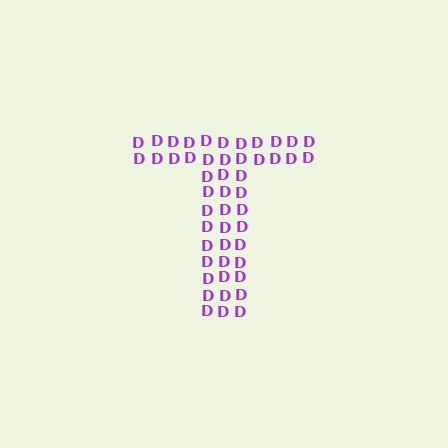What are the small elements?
The small elements are letter D's.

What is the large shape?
The large shape is the letter T.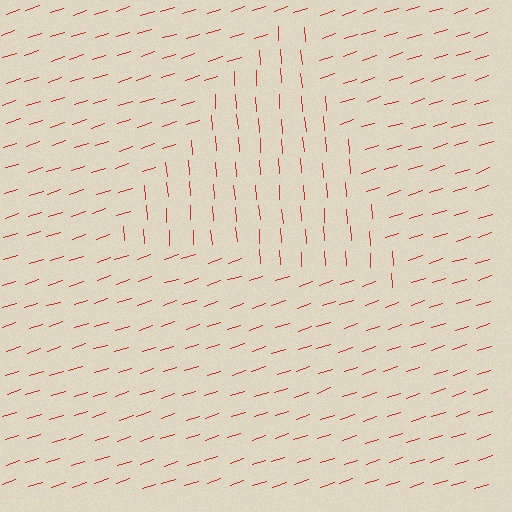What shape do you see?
I see a triangle.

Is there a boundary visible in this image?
Yes, there is a texture boundary formed by a change in line orientation.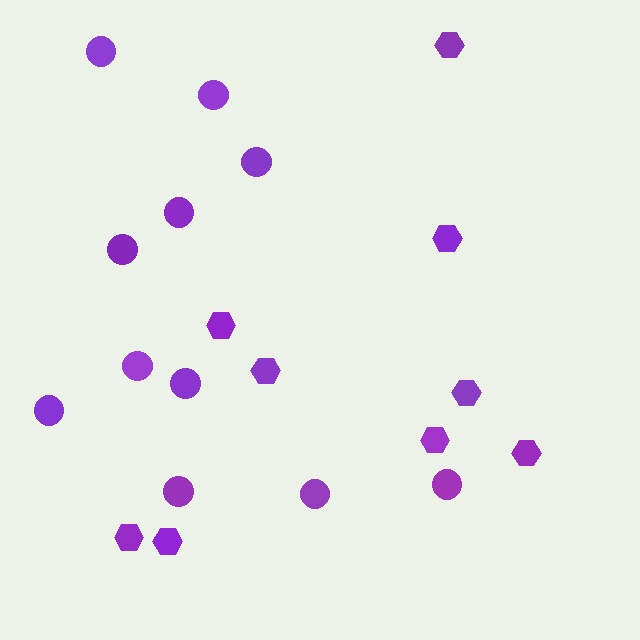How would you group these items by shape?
There are 2 groups: one group of hexagons (9) and one group of circles (11).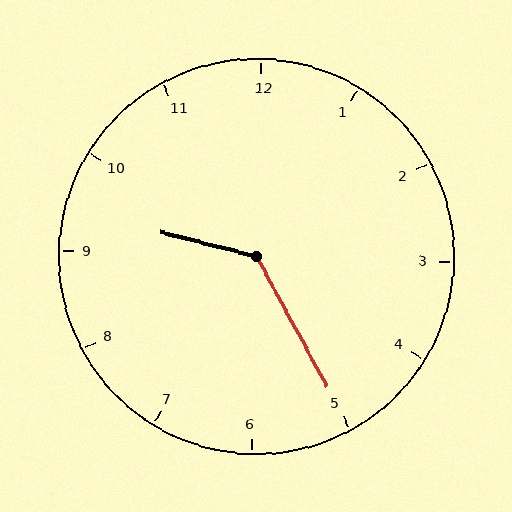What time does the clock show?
9:25.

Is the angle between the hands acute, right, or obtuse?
It is obtuse.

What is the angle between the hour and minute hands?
Approximately 132 degrees.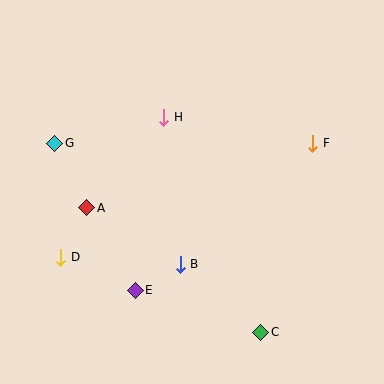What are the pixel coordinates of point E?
Point E is at (135, 290).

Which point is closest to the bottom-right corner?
Point C is closest to the bottom-right corner.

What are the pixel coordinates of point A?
Point A is at (87, 208).